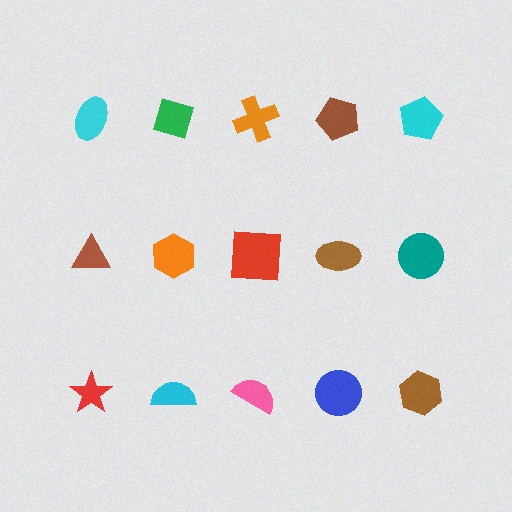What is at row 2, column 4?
A brown ellipse.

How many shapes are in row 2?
5 shapes.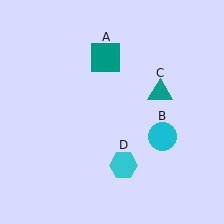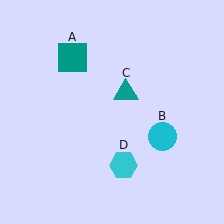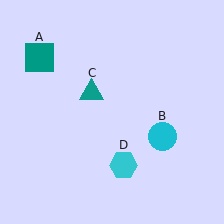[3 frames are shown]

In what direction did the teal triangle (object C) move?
The teal triangle (object C) moved left.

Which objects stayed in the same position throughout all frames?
Cyan circle (object B) and cyan hexagon (object D) remained stationary.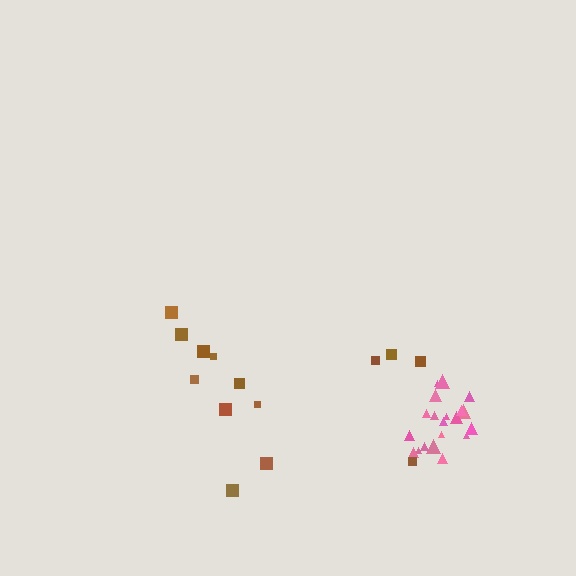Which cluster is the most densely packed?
Pink.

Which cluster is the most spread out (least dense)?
Brown.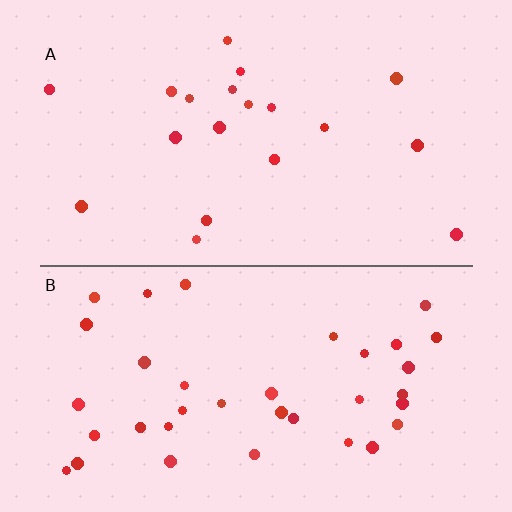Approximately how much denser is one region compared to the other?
Approximately 1.9× — region B over region A.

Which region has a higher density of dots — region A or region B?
B (the bottom).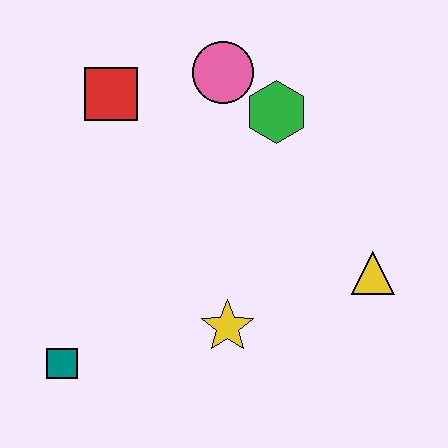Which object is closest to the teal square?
The yellow star is closest to the teal square.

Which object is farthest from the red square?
The yellow triangle is farthest from the red square.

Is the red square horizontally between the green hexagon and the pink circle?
No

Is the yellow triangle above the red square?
No